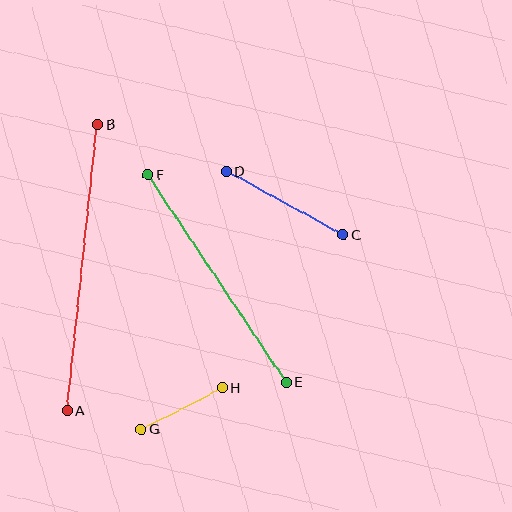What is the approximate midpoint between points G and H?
The midpoint is at approximately (182, 409) pixels.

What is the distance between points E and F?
The distance is approximately 249 pixels.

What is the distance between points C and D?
The distance is approximately 133 pixels.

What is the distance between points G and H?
The distance is approximately 91 pixels.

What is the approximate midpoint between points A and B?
The midpoint is at approximately (82, 268) pixels.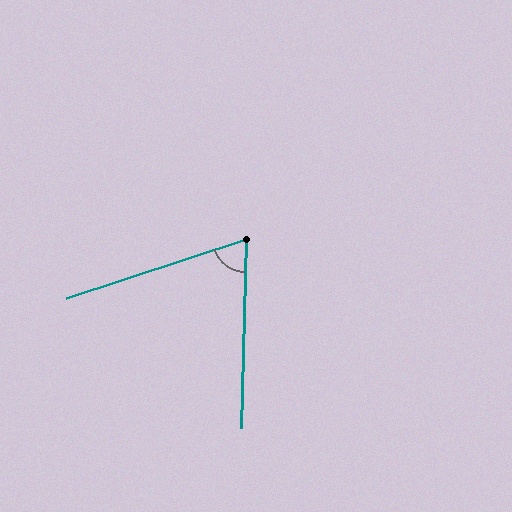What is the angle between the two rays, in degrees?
Approximately 70 degrees.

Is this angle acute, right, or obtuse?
It is acute.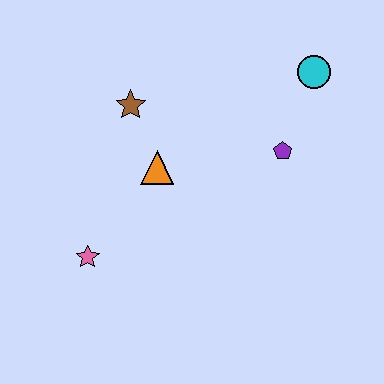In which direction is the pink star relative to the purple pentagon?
The pink star is to the left of the purple pentagon.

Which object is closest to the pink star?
The orange triangle is closest to the pink star.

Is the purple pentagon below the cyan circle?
Yes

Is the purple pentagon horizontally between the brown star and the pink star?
No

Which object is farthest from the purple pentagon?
The pink star is farthest from the purple pentagon.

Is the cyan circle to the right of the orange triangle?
Yes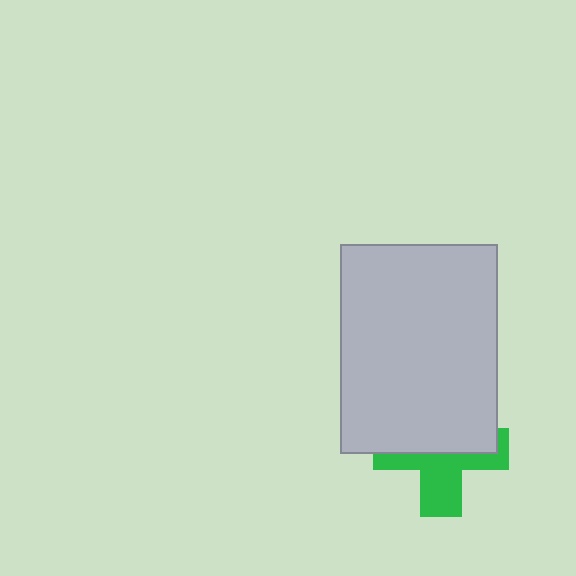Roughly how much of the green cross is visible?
About half of it is visible (roughly 47%).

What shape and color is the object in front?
The object in front is a light gray rectangle.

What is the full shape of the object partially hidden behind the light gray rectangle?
The partially hidden object is a green cross.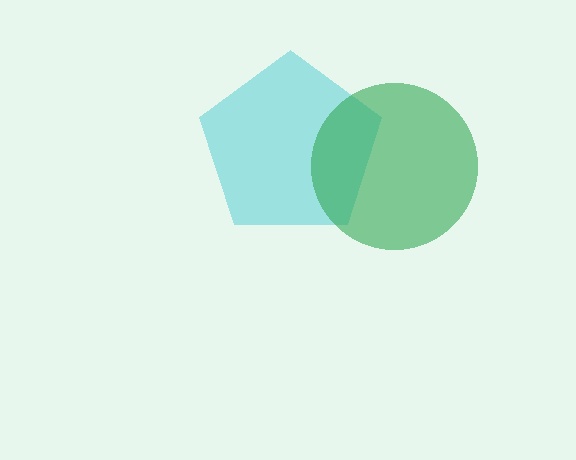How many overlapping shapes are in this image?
There are 2 overlapping shapes in the image.